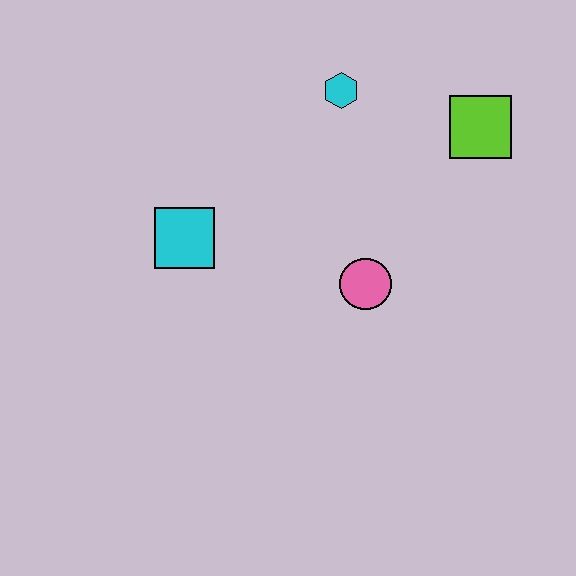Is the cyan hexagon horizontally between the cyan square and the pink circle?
Yes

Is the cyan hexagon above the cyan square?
Yes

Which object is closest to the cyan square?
The pink circle is closest to the cyan square.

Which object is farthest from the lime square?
The cyan square is farthest from the lime square.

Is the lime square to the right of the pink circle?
Yes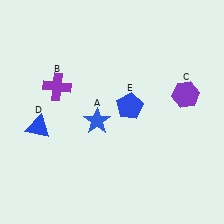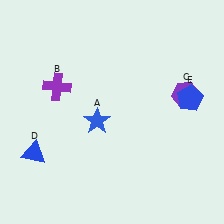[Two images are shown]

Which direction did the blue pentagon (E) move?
The blue pentagon (E) moved right.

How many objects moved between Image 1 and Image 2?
2 objects moved between the two images.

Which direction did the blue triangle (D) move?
The blue triangle (D) moved down.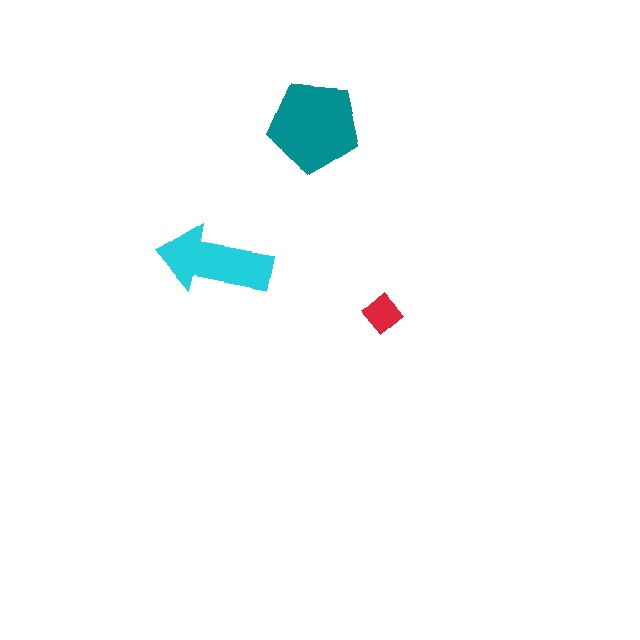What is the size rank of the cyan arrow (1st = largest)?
2nd.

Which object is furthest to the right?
The red diamond is rightmost.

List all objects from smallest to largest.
The red diamond, the cyan arrow, the teal pentagon.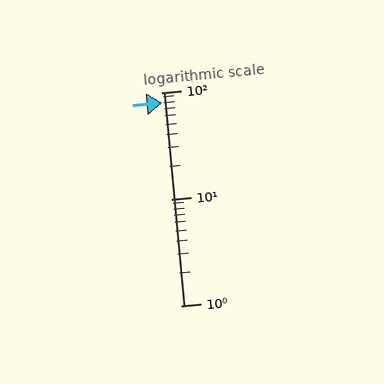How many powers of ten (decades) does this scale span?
The scale spans 2 decades, from 1 to 100.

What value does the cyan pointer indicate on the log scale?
The pointer indicates approximately 79.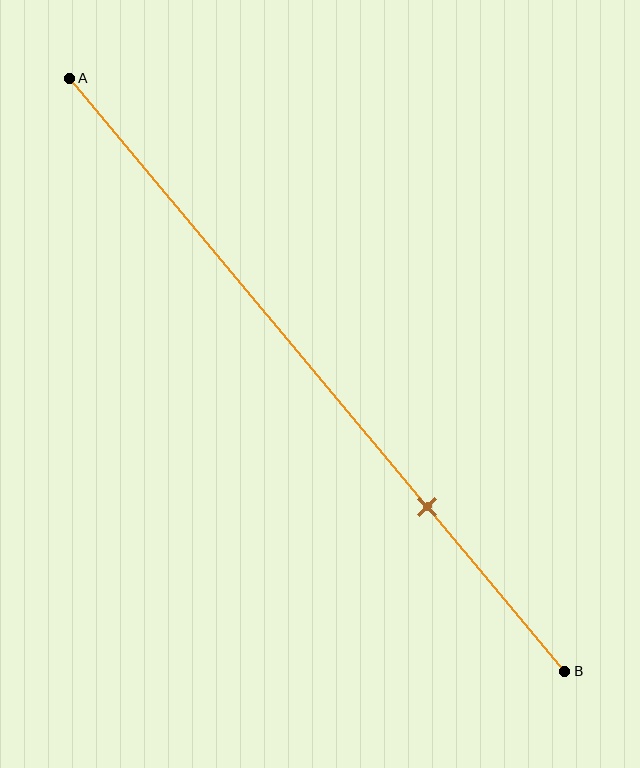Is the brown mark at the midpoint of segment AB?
No, the mark is at about 70% from A, not at the 50% midpoint.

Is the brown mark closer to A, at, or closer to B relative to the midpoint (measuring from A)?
The brown mark is closer to point B than the midpoint of segment AB.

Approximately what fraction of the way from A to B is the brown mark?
The brown mark is approximately 70% of the way from A to B.